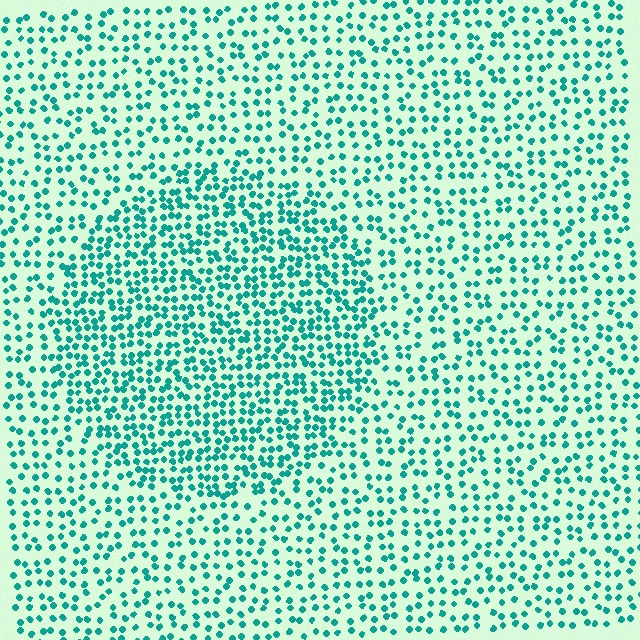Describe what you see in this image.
The image contains small teal elements arranged at two different densities. A circle-shaped region is visible where the elements are more densely packed than the surrounding area.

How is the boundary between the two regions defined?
The boundary is defined by a change in element density (approximately 1.7x ratio). All elements are the same color, size, and shape.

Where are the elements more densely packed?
The elements are more densely packed inside the circle boundary.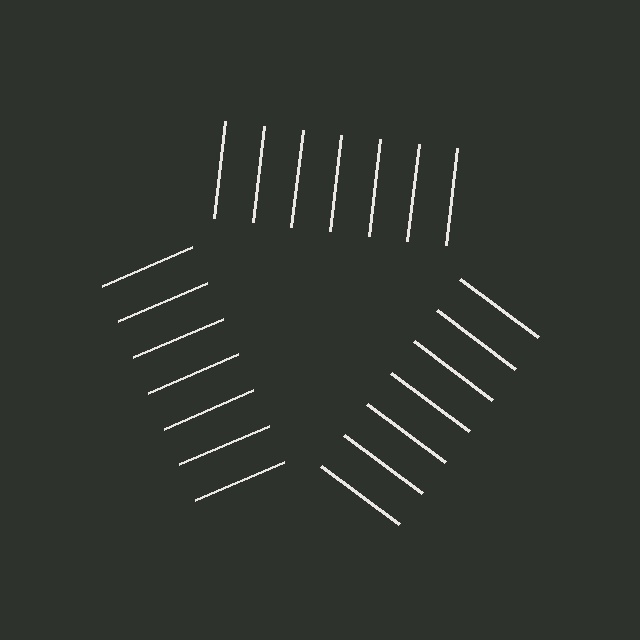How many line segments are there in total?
21 — 7 along each of the 3 edges.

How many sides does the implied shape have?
3 sides — the line-ends trace a triangle.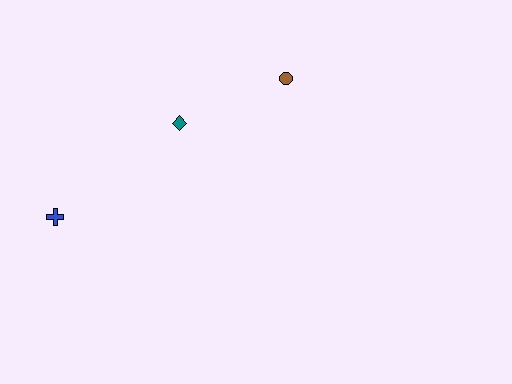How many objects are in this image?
There are 3 objects.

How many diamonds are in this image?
There is 1 diamond.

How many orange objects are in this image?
There are no orange objects.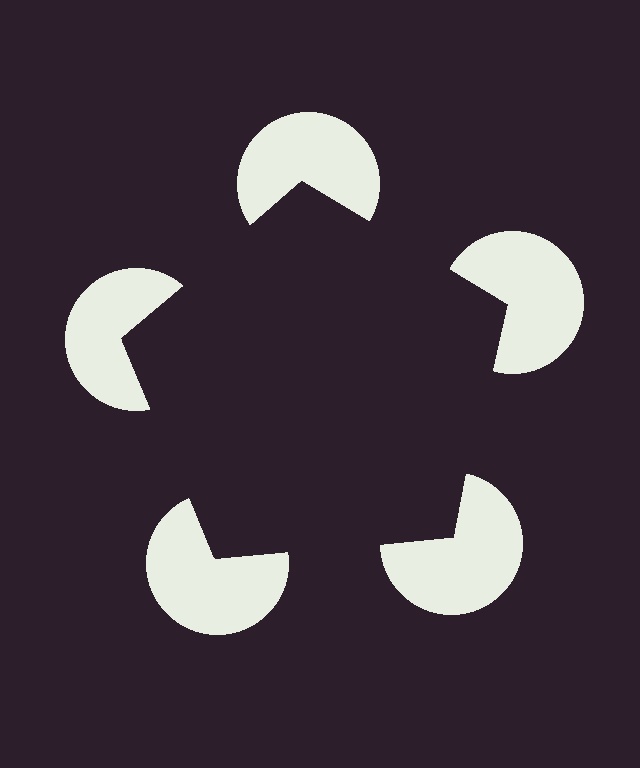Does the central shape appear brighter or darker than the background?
It typically appears slightly darker than the background, even though no actual brightness change is drawn.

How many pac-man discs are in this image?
There are 5 — one at each vertex of the illusory pentagon.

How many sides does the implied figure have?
5 sides.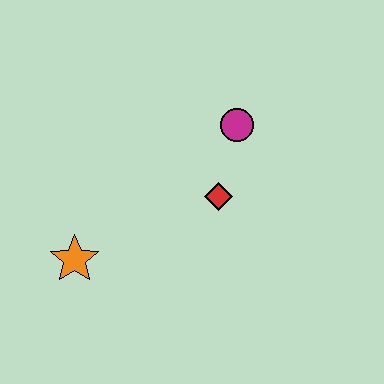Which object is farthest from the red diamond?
The orange star is farthest from the red diamond.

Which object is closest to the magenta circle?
The red diamond is closest to the magenta circle.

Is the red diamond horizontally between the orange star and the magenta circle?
Yes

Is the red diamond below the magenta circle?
Yes